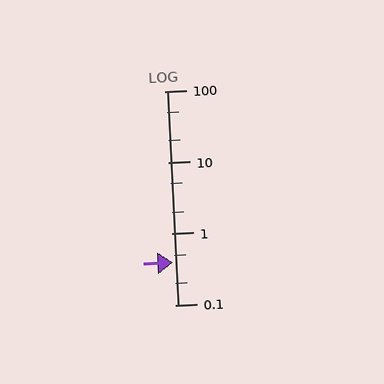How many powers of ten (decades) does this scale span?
The scale spans 3 decades, from 0.1 to 100.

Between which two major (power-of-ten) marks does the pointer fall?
The pointer is between 0.1 and 1.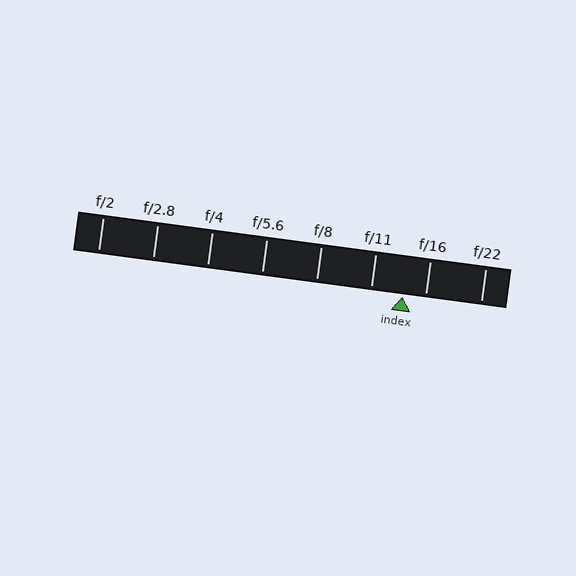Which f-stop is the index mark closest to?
The index mark is closest to f/16.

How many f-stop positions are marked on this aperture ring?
There are 8 f-stop positions marked.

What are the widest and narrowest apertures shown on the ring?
The widest aperture shown is f/2 and the narrowest is f/22.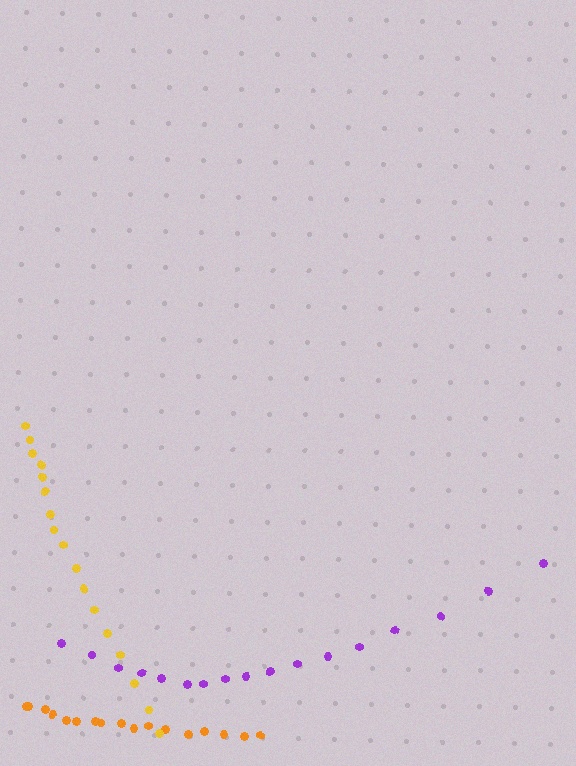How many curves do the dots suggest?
There are 3 distinct paths.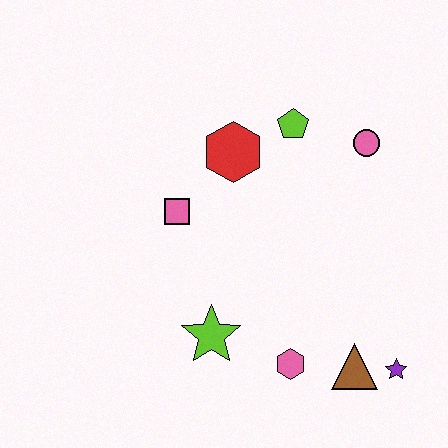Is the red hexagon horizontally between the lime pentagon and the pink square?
Yes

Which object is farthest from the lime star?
The pink circle is farthest from the lime star.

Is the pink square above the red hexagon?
No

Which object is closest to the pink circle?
The lime pentagon is closest to the pink circle.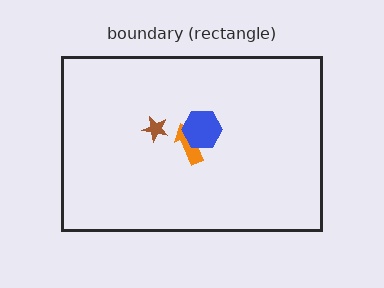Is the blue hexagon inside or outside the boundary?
Inside.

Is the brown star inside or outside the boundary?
Inside.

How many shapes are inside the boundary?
3 inside, 0 outside.